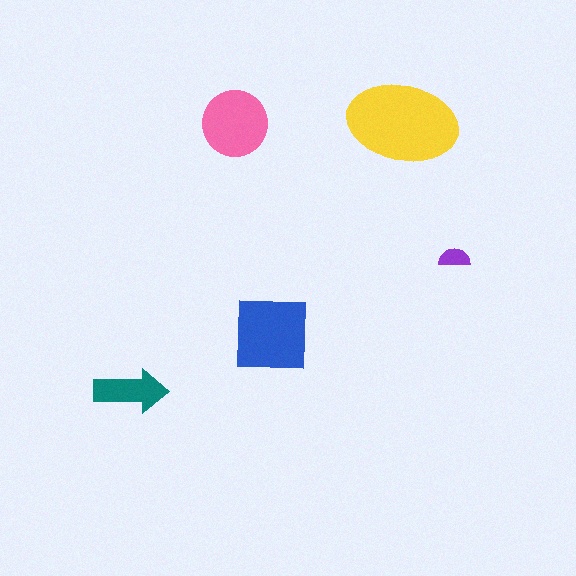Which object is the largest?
The yellow ellipse.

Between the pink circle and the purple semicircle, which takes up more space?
The pink circle.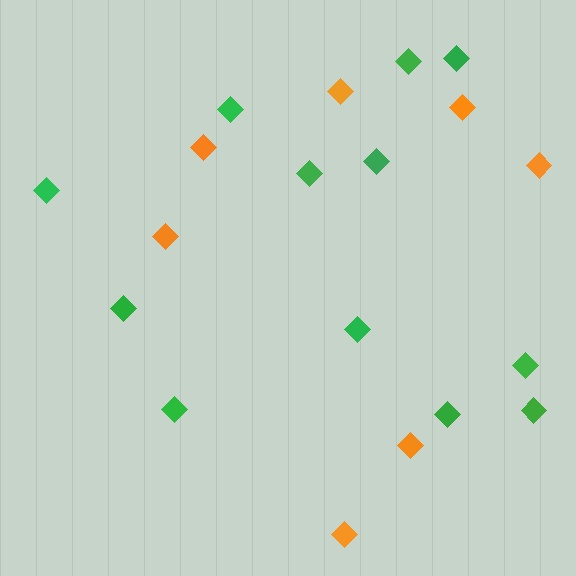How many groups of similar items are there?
There are 2 groups: one group of green diamonds (12) and one group of orange diamonds (7).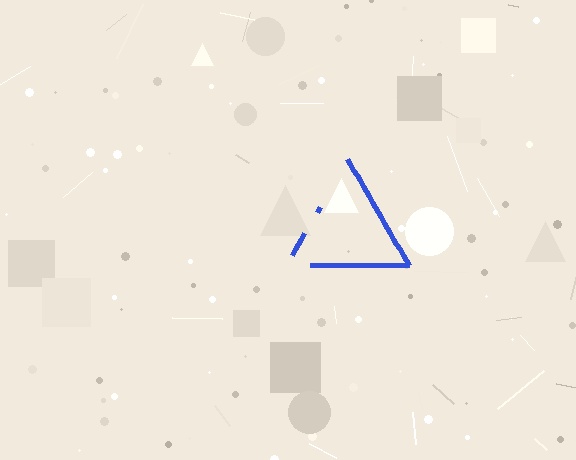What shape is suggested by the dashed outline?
The dashed outline suggests a triangle.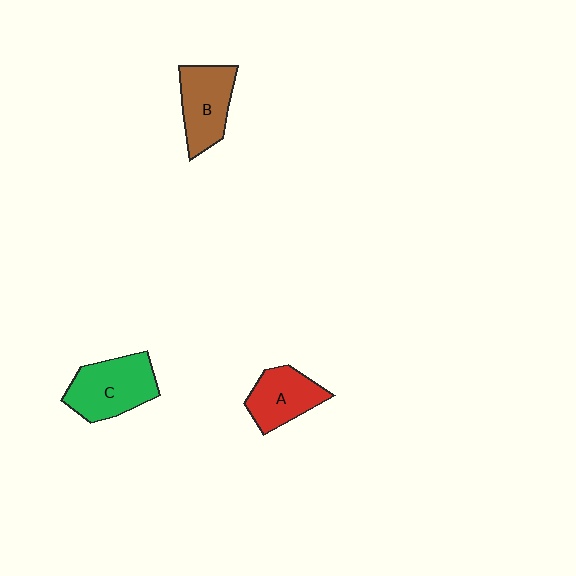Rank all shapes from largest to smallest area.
From largest to smallest: C (green), B (brown), A (red).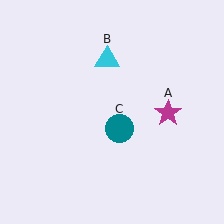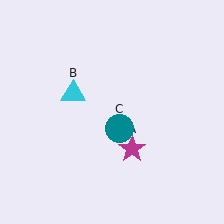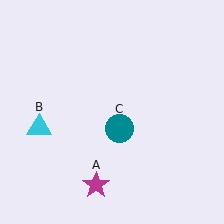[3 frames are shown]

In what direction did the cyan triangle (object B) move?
The cyan triangle (object B) moved down and to the left.